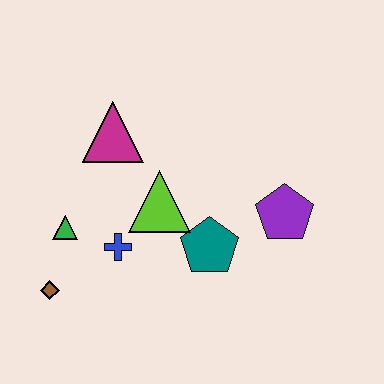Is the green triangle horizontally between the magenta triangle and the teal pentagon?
No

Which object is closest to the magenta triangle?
The lime triangle is closest to the magenta triangle.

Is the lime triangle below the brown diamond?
No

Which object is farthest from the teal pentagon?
The brown diamond is farthest from the teal pentagon.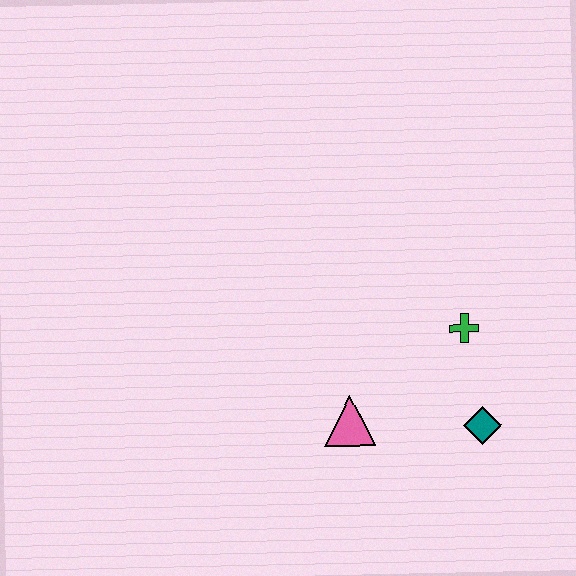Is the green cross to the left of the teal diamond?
Yes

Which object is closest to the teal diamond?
The green cross is closest to the teal diamond.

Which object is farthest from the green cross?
The pink triangle is farthest from the green cross.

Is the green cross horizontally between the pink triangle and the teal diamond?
Yes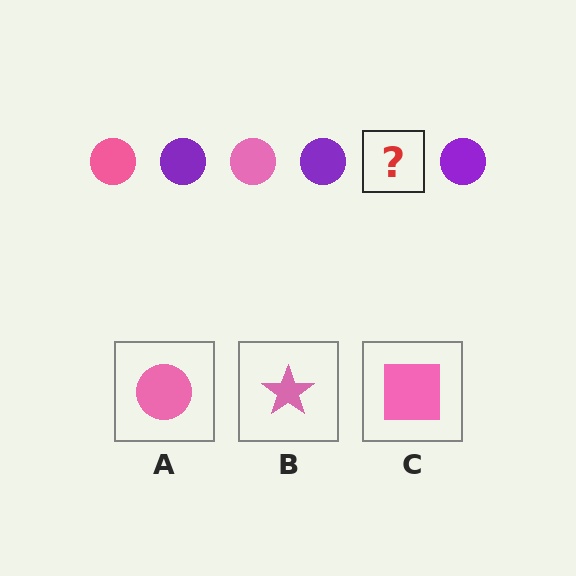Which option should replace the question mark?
Option A.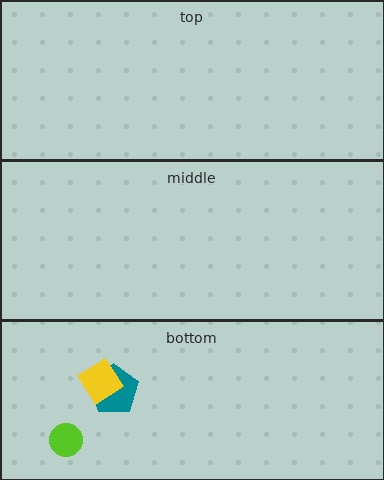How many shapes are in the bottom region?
3.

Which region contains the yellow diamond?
The bottom region.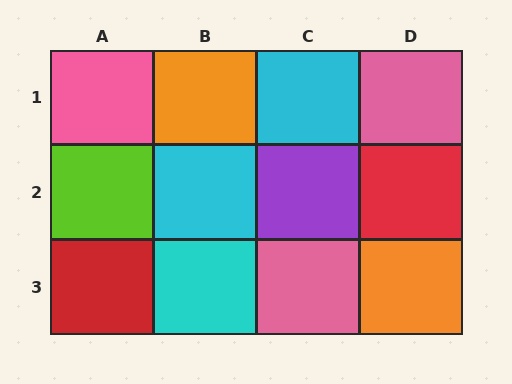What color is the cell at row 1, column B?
Orange.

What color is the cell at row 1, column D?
Pink.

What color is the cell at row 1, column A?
Pink.